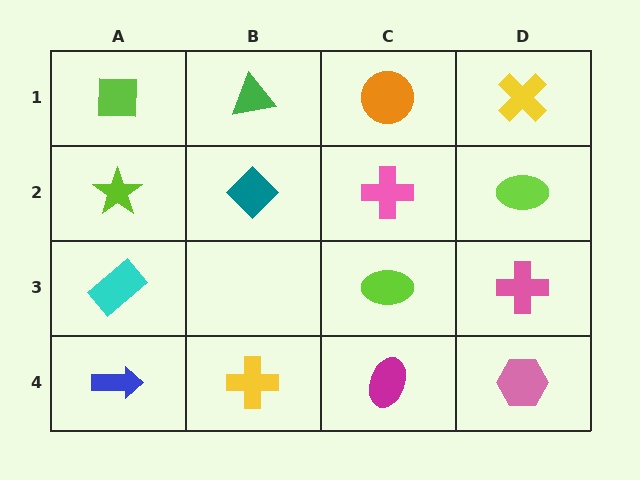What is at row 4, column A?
A blue arrow.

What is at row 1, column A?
A lime square.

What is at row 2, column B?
A teal diamond.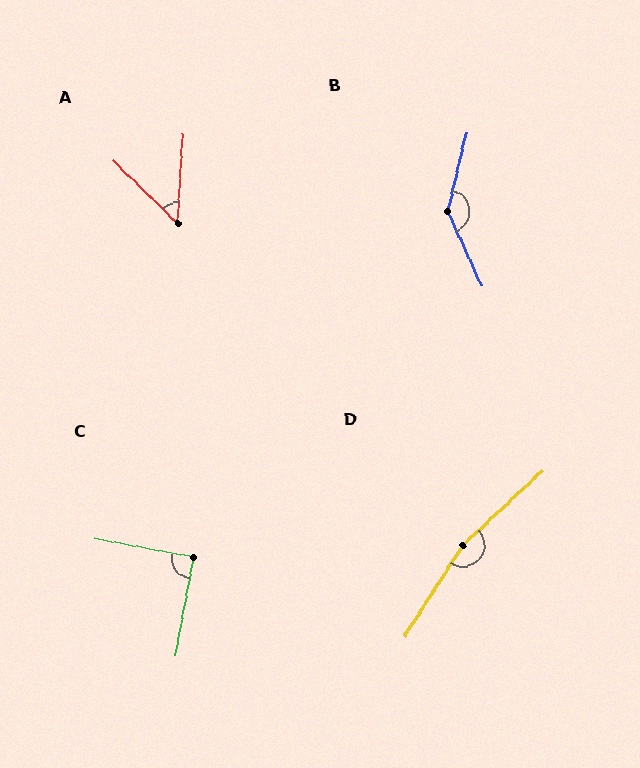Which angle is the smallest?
A, at approximately 49 degrees.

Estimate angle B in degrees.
Approximately 141 degrees.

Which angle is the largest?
D, at approximately 165 degrees.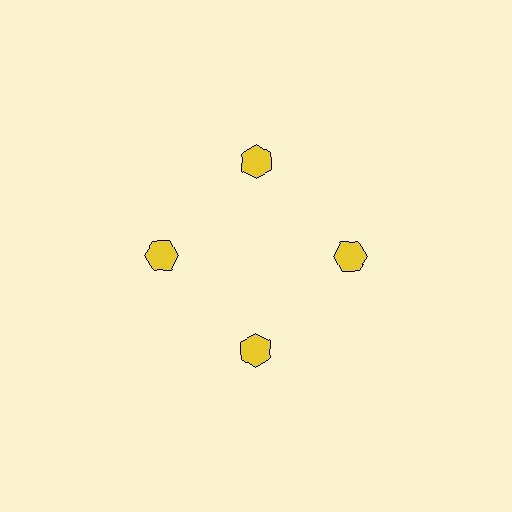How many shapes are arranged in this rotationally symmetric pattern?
There are 4 shapes, arranged in 4 groups of 1.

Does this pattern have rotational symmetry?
Yes, this pattern has 4-fold rotational symmetry. It looks the same after rotating 90 degrees around the center.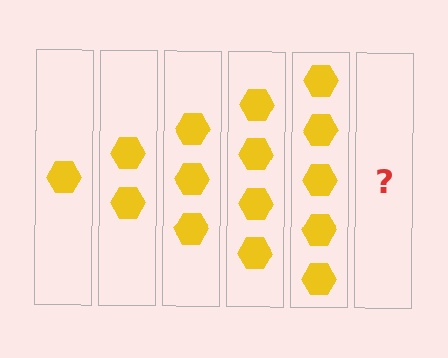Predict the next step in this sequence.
The next step is 6 hexagons.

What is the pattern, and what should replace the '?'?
The pattern is that each step adds one more hexagon. The '?' should be 6 hexagons.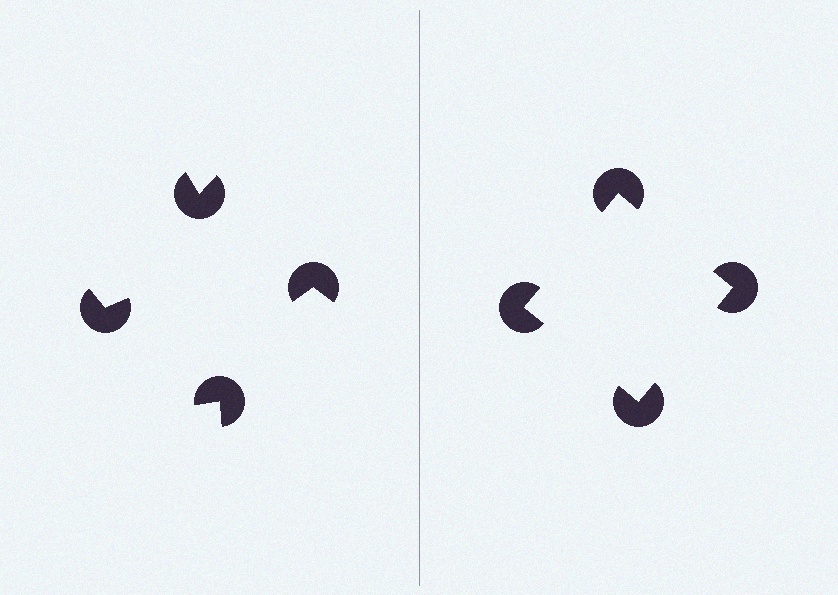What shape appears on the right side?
An illusory square.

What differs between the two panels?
The pac-man discs are positioned identically on both sides; only the wedge orientations differ. On the right they align to a square; on the left they are misaligned.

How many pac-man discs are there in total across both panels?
8 — 4 on each side.